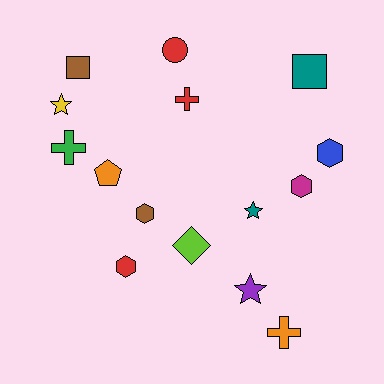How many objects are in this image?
There are 15 objects.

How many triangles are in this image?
There are no triangles.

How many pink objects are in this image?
There are no pink objects.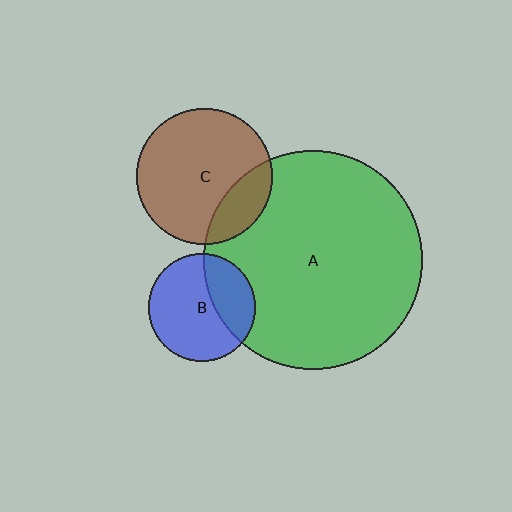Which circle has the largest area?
Circle A (green).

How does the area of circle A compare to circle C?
Approximately 2.6 times.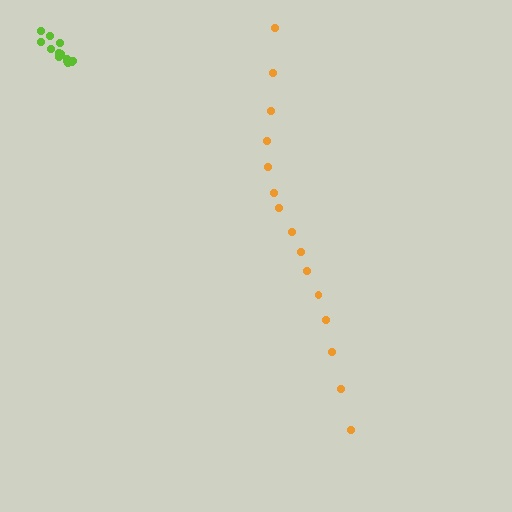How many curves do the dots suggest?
There are 2 distinct paths.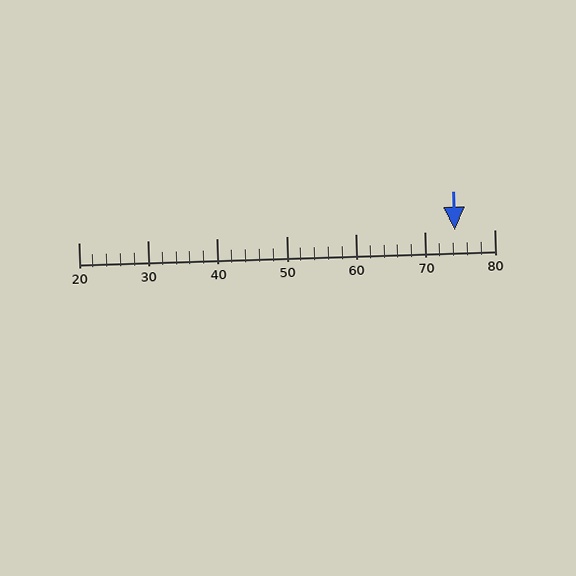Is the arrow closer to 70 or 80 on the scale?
The arrow is closer to 70.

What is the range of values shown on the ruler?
The ruler shows values from 20 to 80.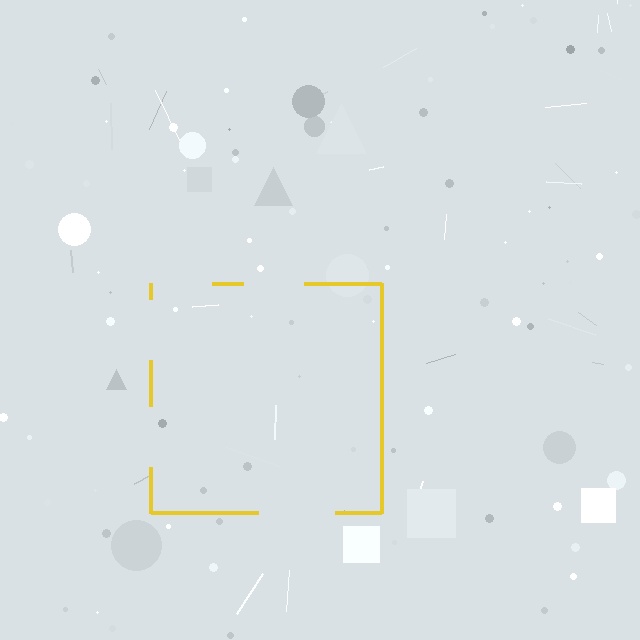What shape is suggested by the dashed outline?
The dashed outline suggests a square.